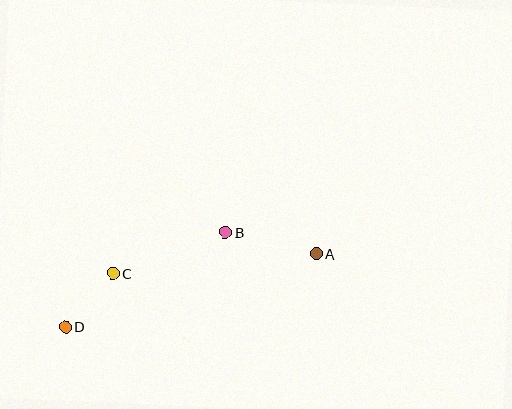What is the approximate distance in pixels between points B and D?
The distance between B and D is approximately 186 pixels.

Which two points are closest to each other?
Points C and D are closest to each other.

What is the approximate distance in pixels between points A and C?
The distance between A and C is approximately 204 pixels.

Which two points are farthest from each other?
Points A and D are farthest from each other.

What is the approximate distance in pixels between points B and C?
The distance between B and C is approximately 119 pixels.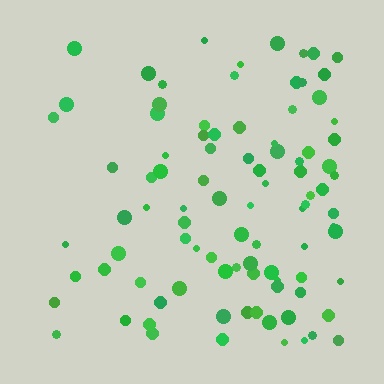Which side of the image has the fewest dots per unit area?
The left.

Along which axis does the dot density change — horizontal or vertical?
Horizontal.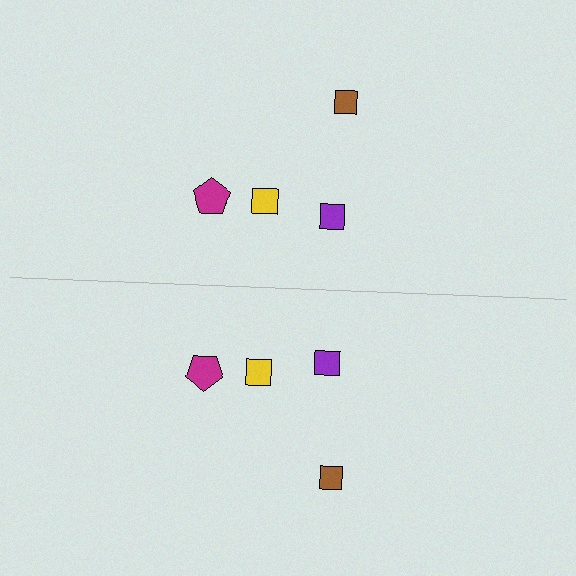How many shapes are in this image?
There are 8 shapes in this image.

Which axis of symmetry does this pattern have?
The pattern has a horizontal axis of symmetry running through the center of the image.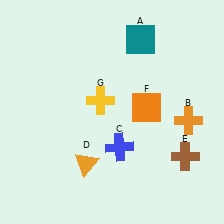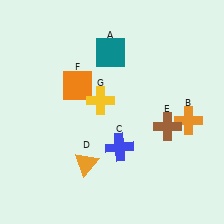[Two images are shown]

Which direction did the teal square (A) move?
The teal square (A) moved left.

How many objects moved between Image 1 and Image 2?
3 objects moved between the two images.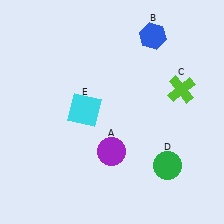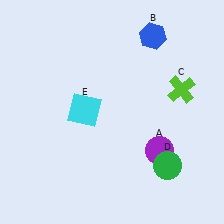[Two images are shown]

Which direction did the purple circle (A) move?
The purple circle (A) moved right.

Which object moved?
The purple circle (A) moved right.